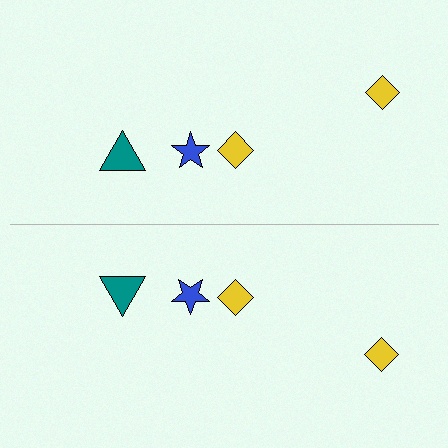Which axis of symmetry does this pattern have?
The pattern has a horizontal axis of symmetry running through the center of the image.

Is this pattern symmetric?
Yes, this pattern has bilateral (reflection) symmetry.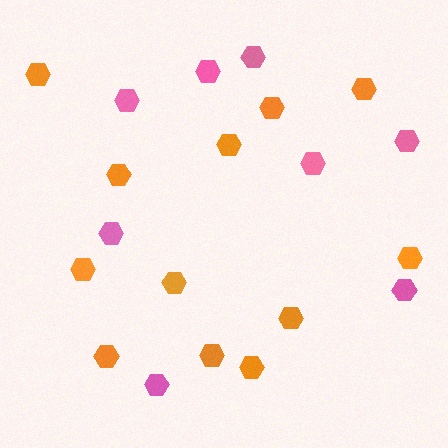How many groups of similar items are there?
There are 2 groups: one group of pink hexagons (8) and one group of orange hexagons (12).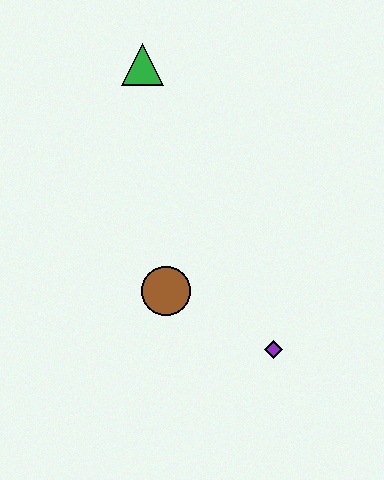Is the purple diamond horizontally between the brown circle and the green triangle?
No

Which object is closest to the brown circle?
The purple diamond is closest to the brown circle.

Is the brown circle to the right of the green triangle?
Yes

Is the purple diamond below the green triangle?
Yes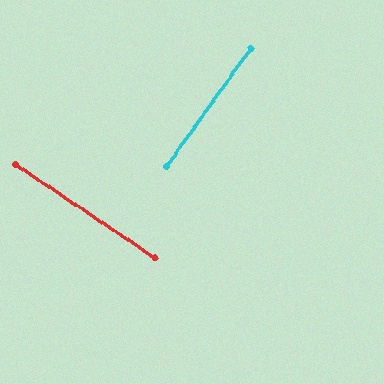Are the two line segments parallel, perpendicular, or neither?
Perpendicular — they meet at approximately 88°.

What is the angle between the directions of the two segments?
Approximately 88 degrees.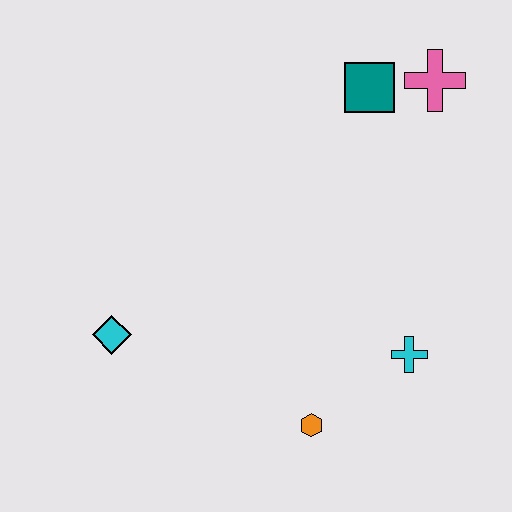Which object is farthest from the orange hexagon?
The pink cross is farthest from the orange hexagon.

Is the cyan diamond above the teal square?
No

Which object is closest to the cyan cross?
The orange hexagon is closest to the cyan cross.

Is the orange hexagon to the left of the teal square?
Yes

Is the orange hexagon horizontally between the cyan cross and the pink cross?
No